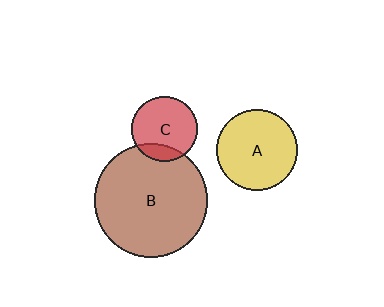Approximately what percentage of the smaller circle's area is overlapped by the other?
Approximately 15%.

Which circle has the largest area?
Circle B (brown).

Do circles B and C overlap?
Yes.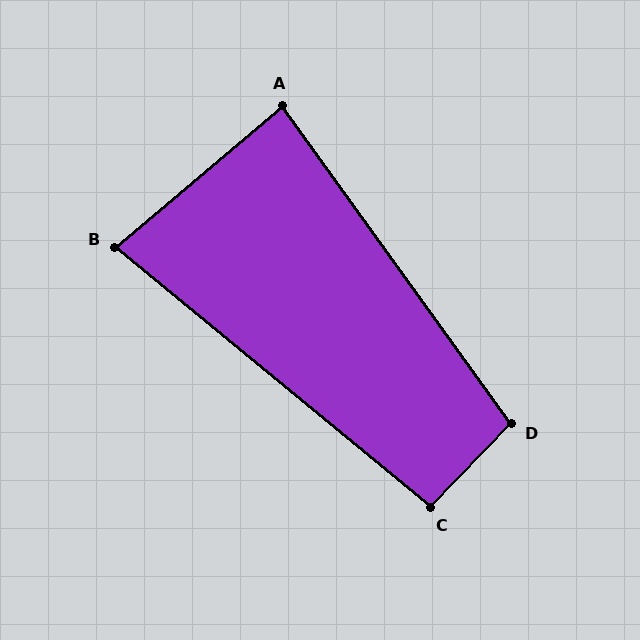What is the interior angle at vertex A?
Approximately 86 degrees (approximately right).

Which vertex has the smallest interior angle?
B, at approximately 80 degrees.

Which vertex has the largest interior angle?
D, at approximately 100 degrees.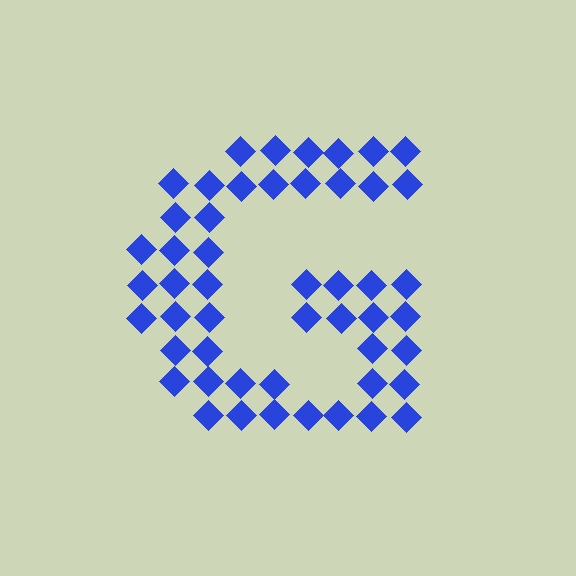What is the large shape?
The large shape is the letter G.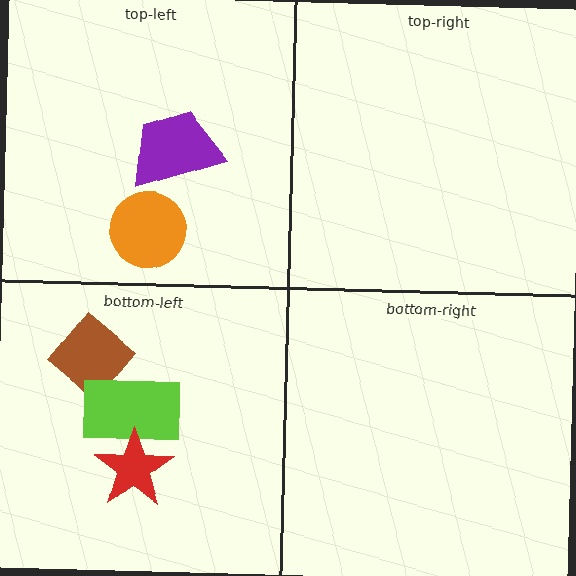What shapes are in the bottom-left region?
The brown diamond, the lime rectangle, the red star.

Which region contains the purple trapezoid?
The top-left region.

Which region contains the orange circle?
The top-left region.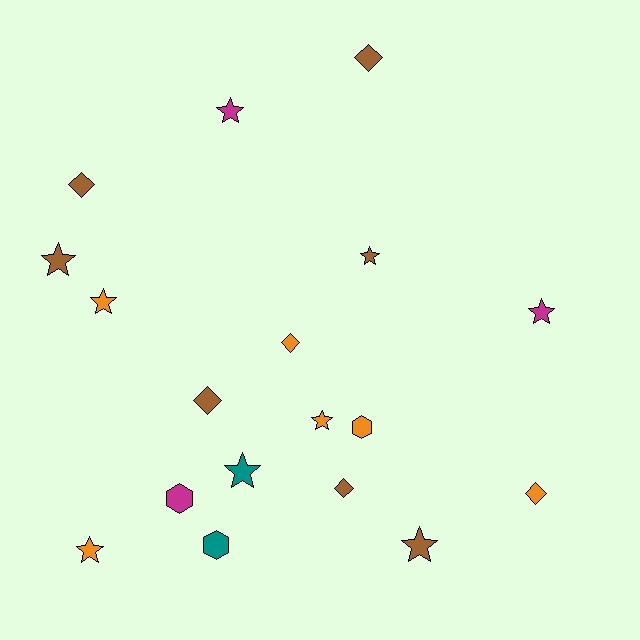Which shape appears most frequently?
Star, with 9 objects.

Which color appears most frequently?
Brown, with 7 objects.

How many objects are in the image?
There are 18 objects.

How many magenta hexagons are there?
There is 1 magenta hexagon.